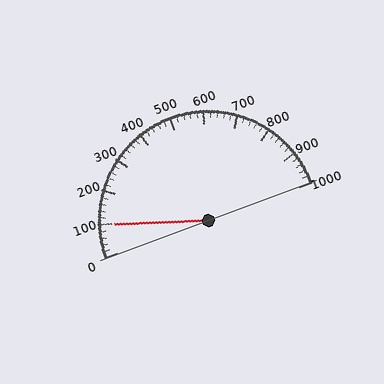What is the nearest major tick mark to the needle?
The nearest major tick mark is 100.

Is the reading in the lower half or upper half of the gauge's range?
The reading is in the lower half of the range (0 to 1000).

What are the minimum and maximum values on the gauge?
The gauge ranges from 0 to 1000.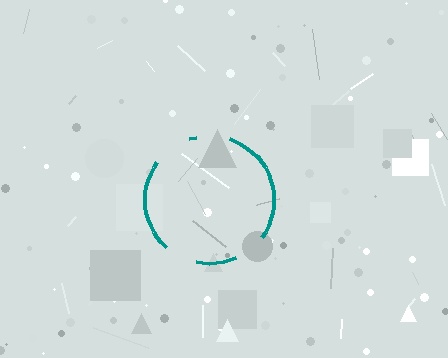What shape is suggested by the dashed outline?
The dashed outline suggests a circle.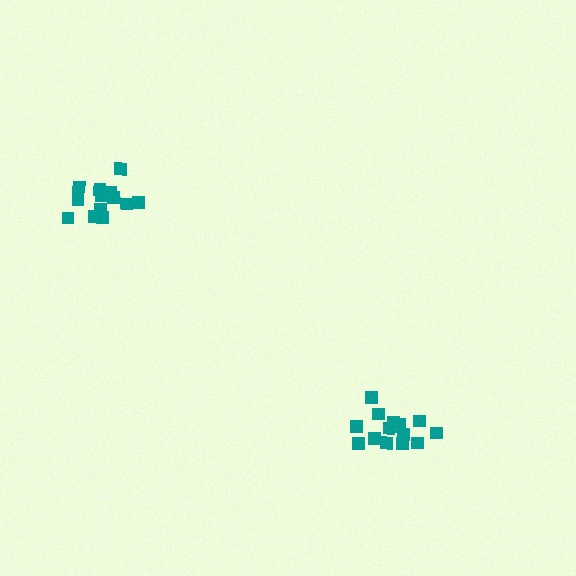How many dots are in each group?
Group 1: 15 dots, Group 2: 13 dots (28 total).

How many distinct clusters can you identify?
There are 2 distinct clusters.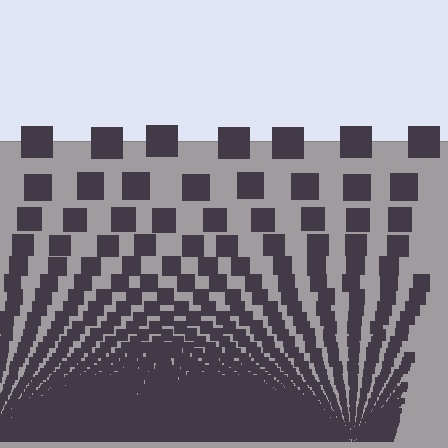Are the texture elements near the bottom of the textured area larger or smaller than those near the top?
Smaller. The gradient is inverted — elements near the bottom are smaller and denser.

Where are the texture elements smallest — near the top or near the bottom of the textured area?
Near the bottom.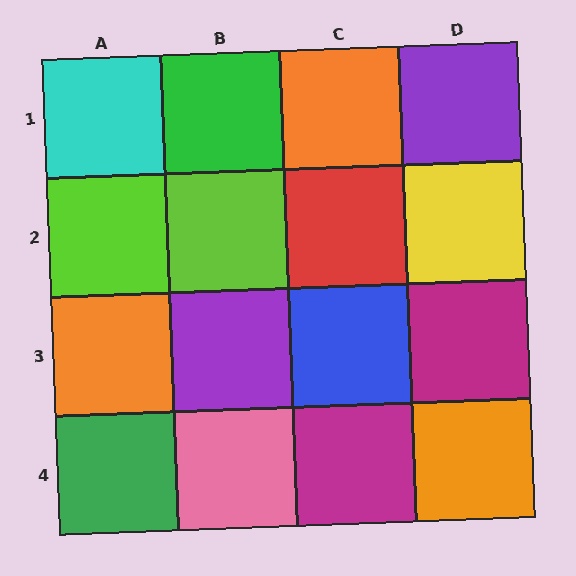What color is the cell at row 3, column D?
Magenta.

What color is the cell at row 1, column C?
Orange.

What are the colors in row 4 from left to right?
Green, pink, magenta, orange.